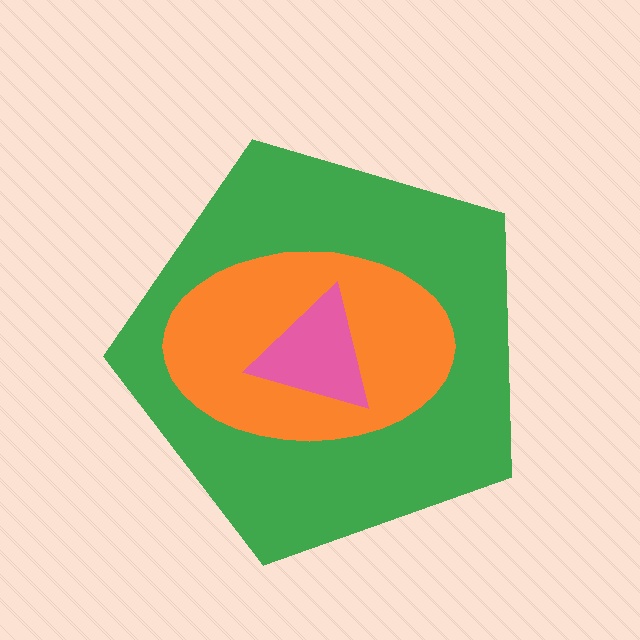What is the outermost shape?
The green pentagon.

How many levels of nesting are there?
3.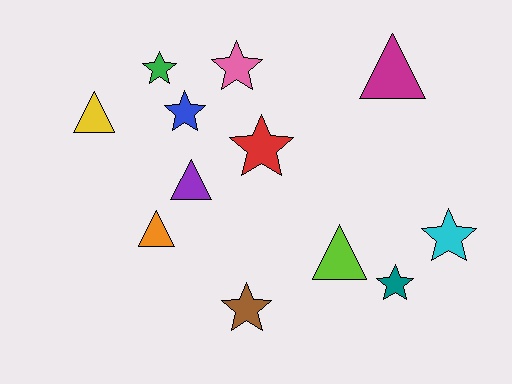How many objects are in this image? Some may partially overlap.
There are 12 objects.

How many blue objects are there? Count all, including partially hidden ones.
There is 1 blue object.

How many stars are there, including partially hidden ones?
There are 7 stars.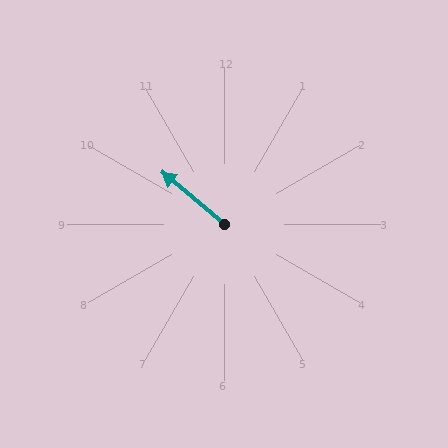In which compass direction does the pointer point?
Northwest.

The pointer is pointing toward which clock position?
Roughly 10 o'clock.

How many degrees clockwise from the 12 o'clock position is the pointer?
Approximately 310 degrees.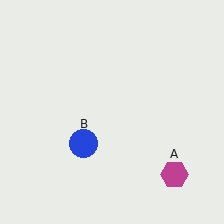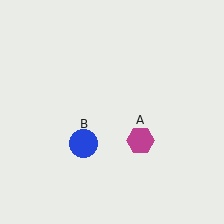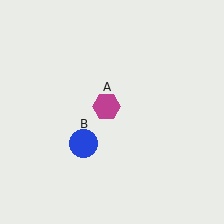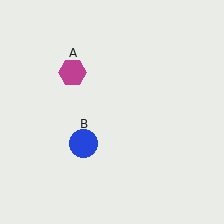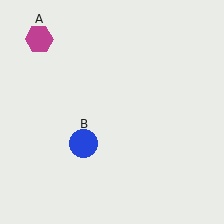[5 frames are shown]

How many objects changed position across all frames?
1 object changed position: magenta hexagon (object A).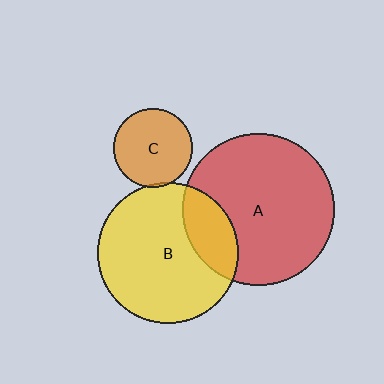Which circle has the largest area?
Circle A (red).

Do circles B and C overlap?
Yes.